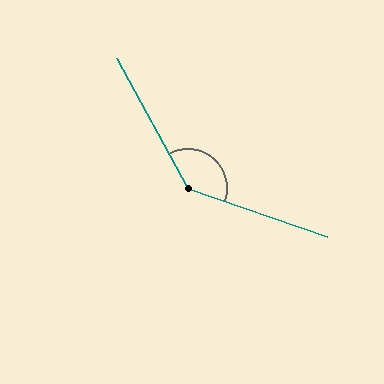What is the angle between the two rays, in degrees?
Approximately 137 degrees.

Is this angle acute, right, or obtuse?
It is obtuse.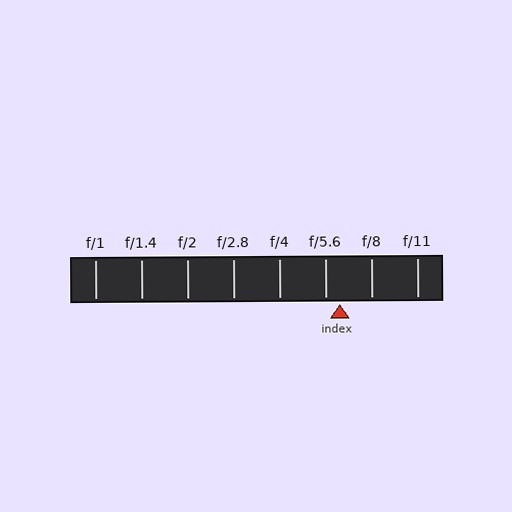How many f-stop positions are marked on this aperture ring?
There are 8 f-stop positions marked.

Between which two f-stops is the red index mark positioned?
The index mark is between f/5.6 and f/8.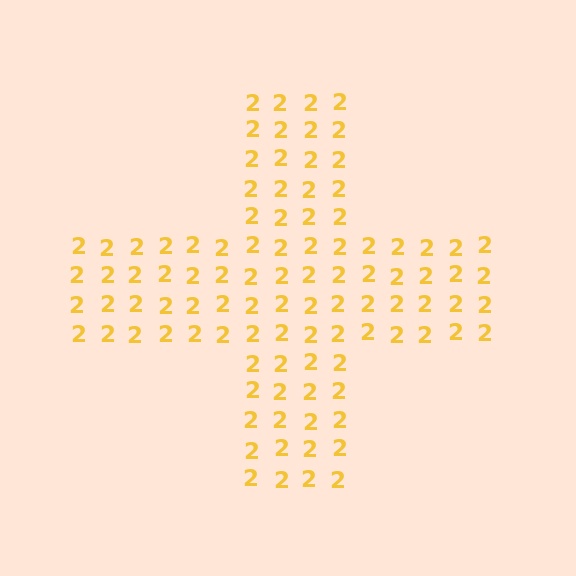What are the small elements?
The small elements are digit 2's.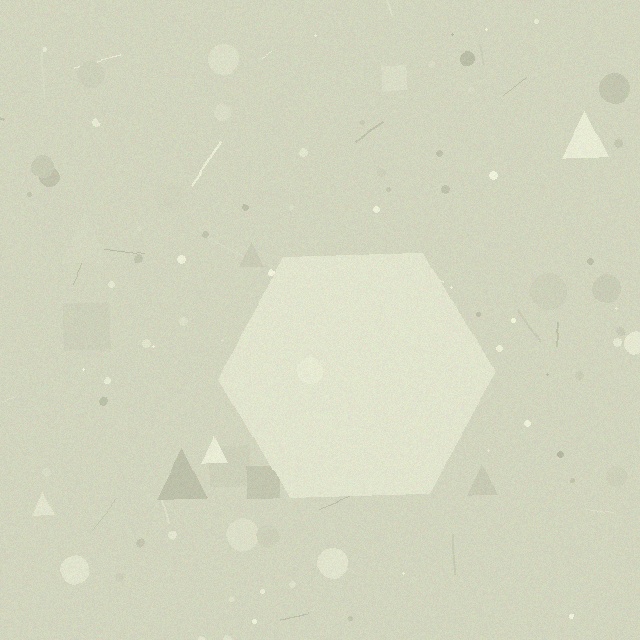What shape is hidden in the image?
A hexagon is hidden in the image.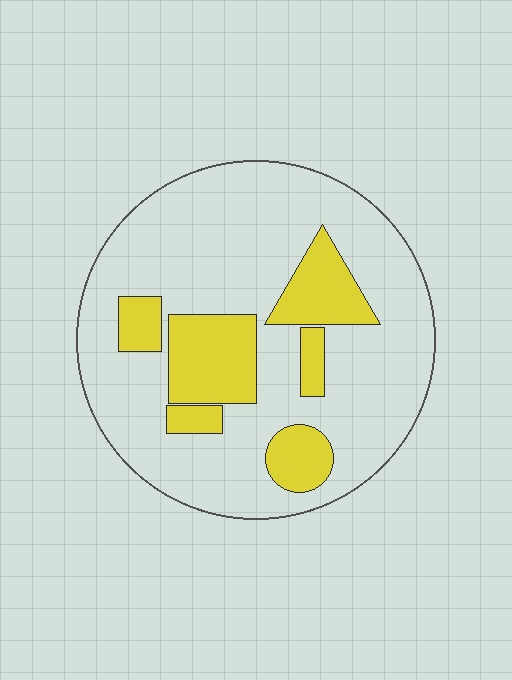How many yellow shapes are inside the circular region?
6.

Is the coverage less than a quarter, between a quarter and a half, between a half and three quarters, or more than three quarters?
Less than a quarter.